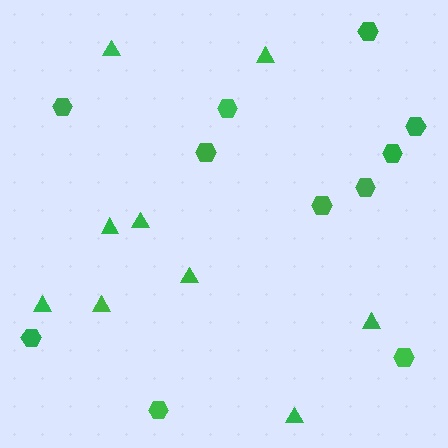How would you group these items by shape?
There are 2 groups: one group of hexagons (11) and one group of triangles (9).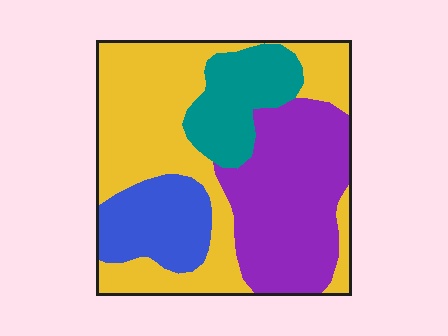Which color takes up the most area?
Yellow, at roughly 40%.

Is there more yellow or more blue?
Yellow.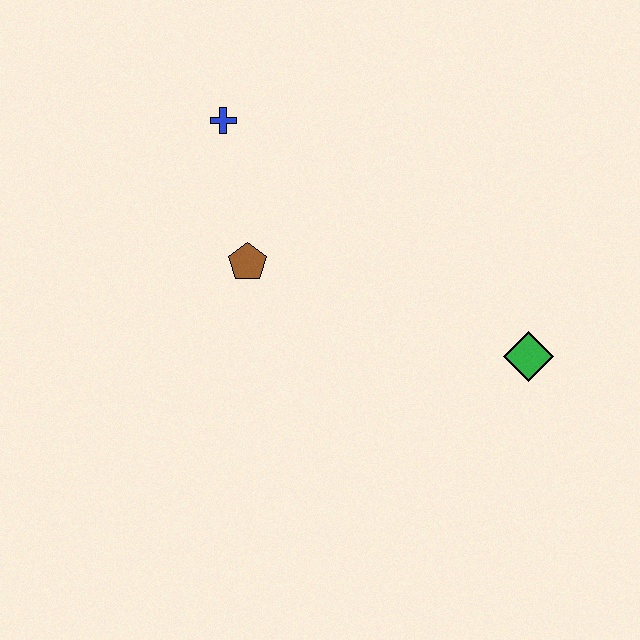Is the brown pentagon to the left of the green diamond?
Yes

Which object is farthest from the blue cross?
The green diamond is farthest from the blue cross.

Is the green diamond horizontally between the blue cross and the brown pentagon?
No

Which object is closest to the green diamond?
The brown pentagon is closest to the green diamond.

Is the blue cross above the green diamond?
Yes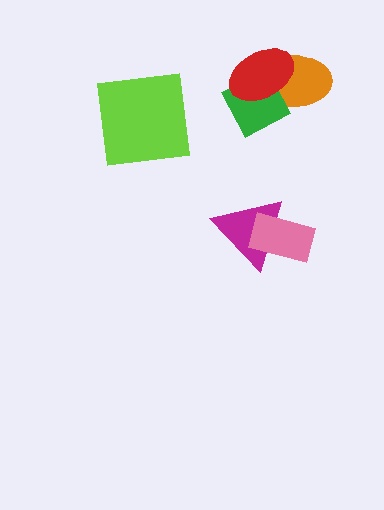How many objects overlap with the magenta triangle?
1 object overlaps with the magenta triangle.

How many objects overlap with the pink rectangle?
1 object overlaps with the pink rectangle.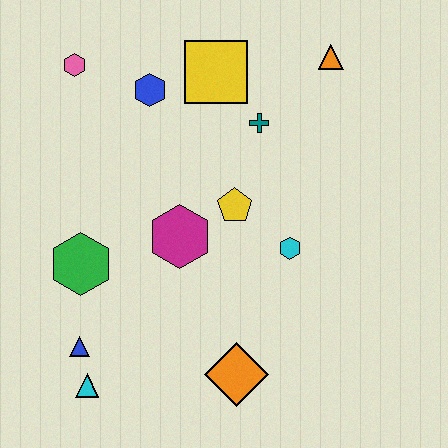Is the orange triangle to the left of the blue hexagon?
No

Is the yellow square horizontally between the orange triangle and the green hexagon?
Yes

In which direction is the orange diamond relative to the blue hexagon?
The orange diamond is below the blue hexagon.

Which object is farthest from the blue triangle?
The orange triangle is farthest from the blue triangle.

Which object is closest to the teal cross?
The yellow square is closest to the teal cross.